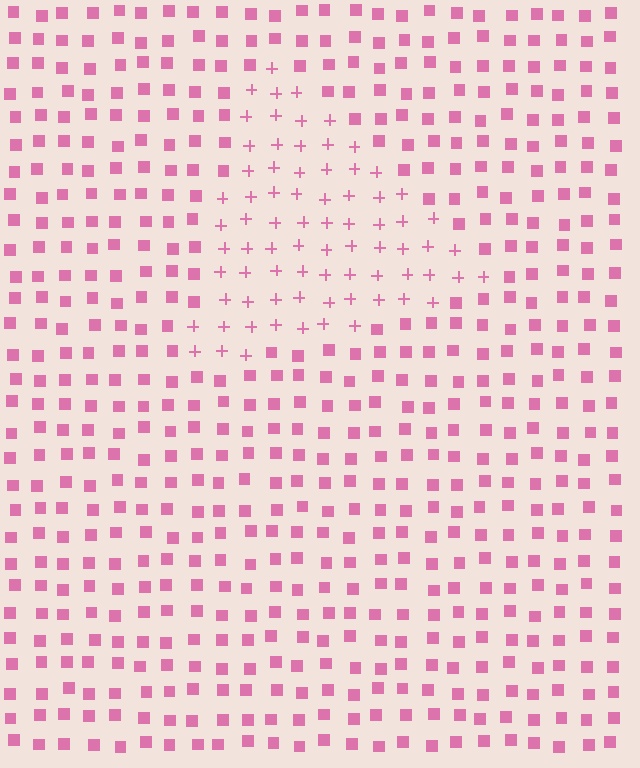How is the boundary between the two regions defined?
The boundary is defined by a change in element shape: plus signs inside vs. squares outside. All elements share the same color and spacing.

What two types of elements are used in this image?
The image uses plus signs inside the triangle region and squares outside it.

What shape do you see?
I see a triangle.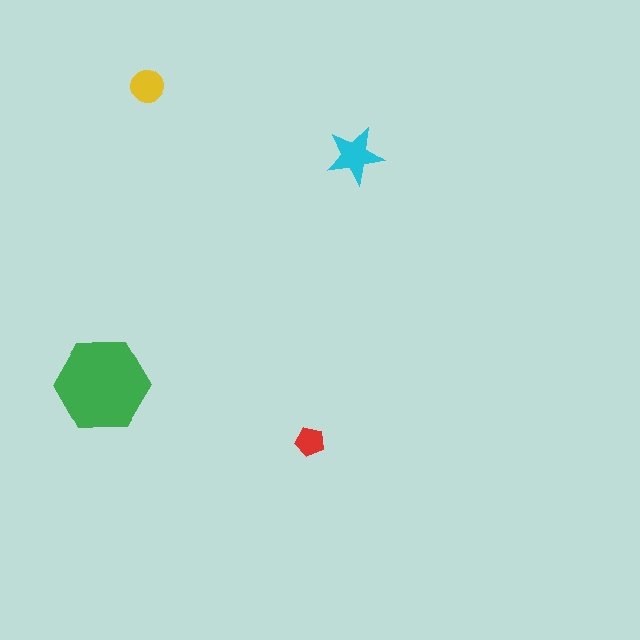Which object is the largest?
The green hexagon.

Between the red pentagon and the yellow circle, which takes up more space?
The yellow circle.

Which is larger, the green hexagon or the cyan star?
The green hexagon.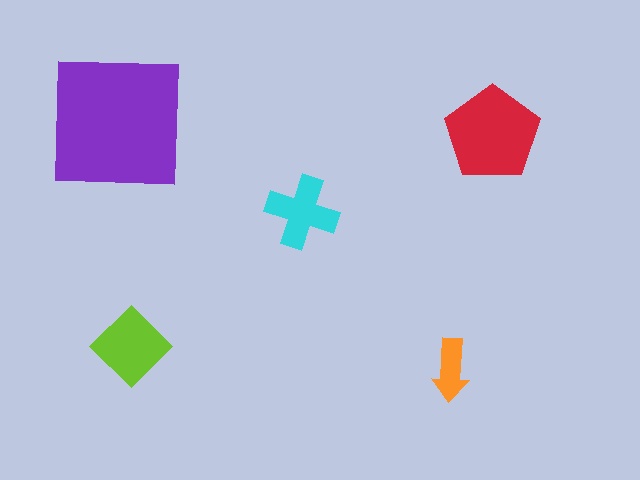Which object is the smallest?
The orange arrow.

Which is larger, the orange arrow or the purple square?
The purple square.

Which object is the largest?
The purple square.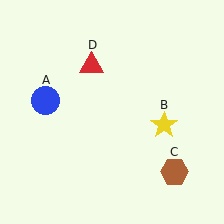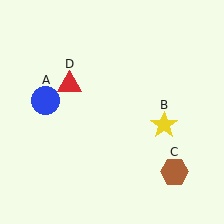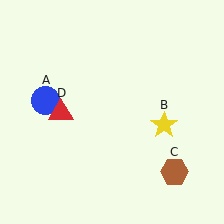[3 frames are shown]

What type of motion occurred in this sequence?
The red triangle (object D) rotated counterclockwise around the center of the scene.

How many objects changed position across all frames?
1 object changed position: red triangle (object D).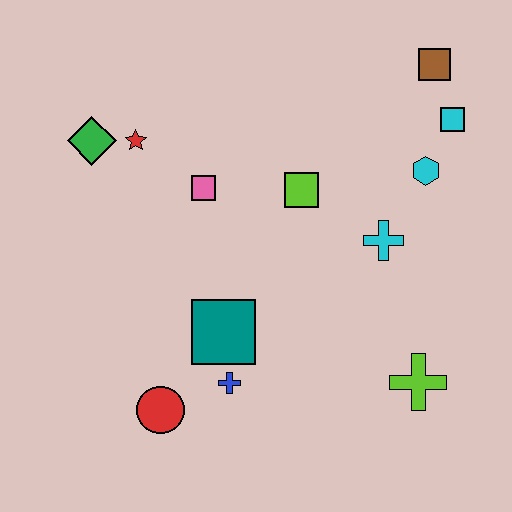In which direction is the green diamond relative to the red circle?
The green diamond is above the red circle.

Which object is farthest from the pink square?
The lime cross is farthest from the pink square.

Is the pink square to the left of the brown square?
Yes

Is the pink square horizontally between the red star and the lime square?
Yes